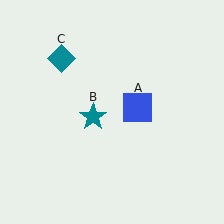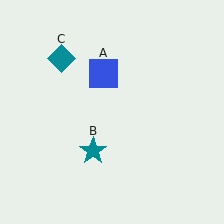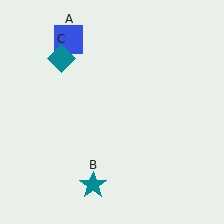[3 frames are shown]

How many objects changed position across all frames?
2 objects changed position: blue square (object A), teal star (object B).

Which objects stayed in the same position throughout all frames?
Teal diamond (object C) remained stationary.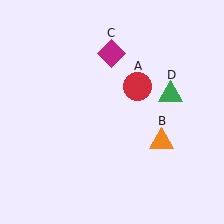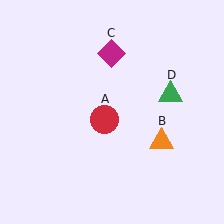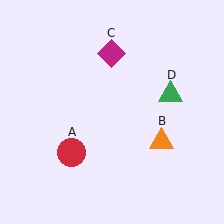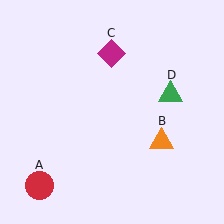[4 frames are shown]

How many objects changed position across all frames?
1 object changed position: red circle (object A).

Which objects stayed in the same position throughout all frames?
Orange triangle (object B) and magenta diamond (object C) and green triangle (object D) remained stationary.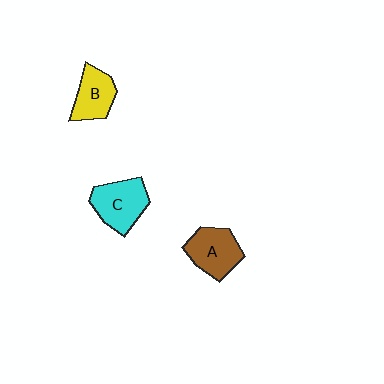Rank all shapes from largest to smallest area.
From largest to smallest: C (cyan), A (brown), B (yellow).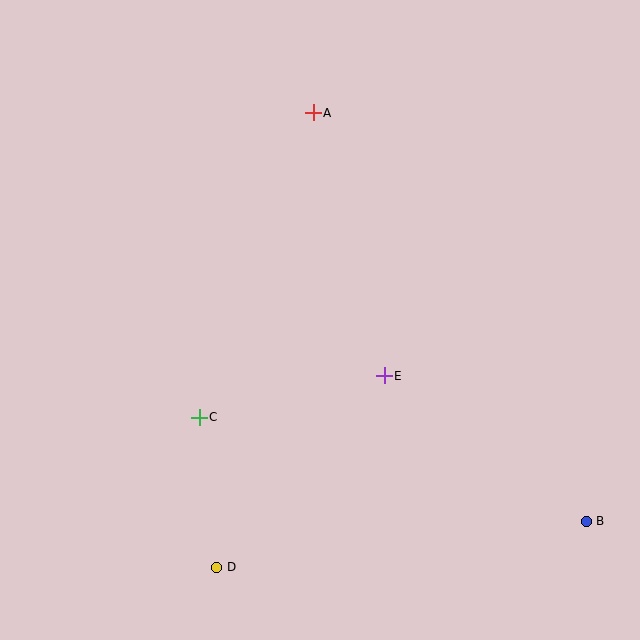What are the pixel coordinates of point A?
Point A is at (313, 113).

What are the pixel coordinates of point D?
Point D is at (217, 567).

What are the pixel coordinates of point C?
Point C is at (199, 417).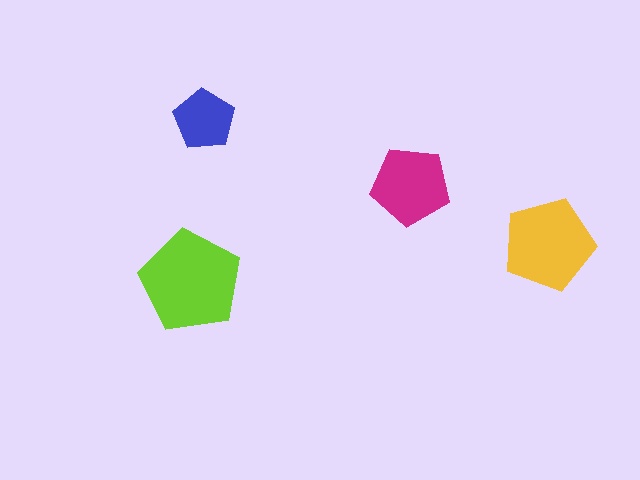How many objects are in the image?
There are 4 objects in the image.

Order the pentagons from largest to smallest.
the lime one, the yellow one, the magenta one, the blue one.